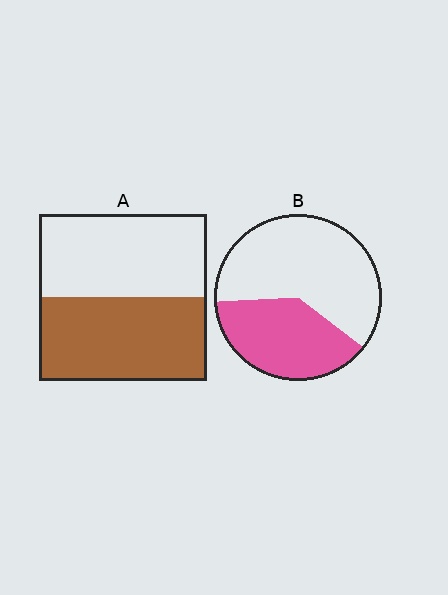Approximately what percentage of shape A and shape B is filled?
A is approximately 50% and B is approximately 40%.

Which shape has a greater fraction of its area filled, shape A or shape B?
Shape A.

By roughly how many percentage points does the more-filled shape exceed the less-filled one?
By roughly 10 percentage points (A over B).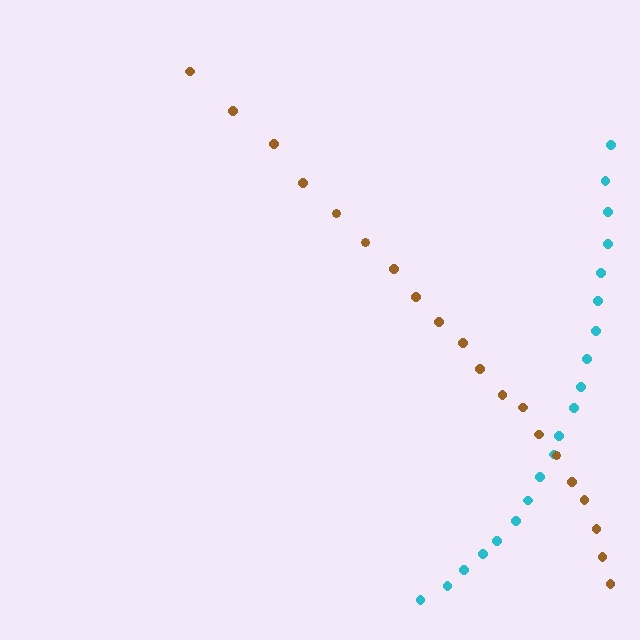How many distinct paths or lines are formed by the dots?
There are 2 distinct paths.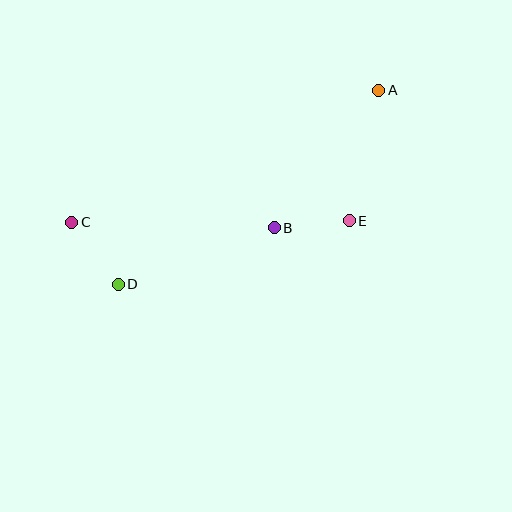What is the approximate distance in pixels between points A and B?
The distance between A and B is approximately 173 pixels.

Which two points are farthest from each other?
Points A and C are farthest from each other.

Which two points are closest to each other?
Points B and E are closest to each other.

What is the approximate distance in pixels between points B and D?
The distance between B and D is approximately 165 pixels.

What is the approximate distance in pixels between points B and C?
The distance between B and C is approximately 202 pixels.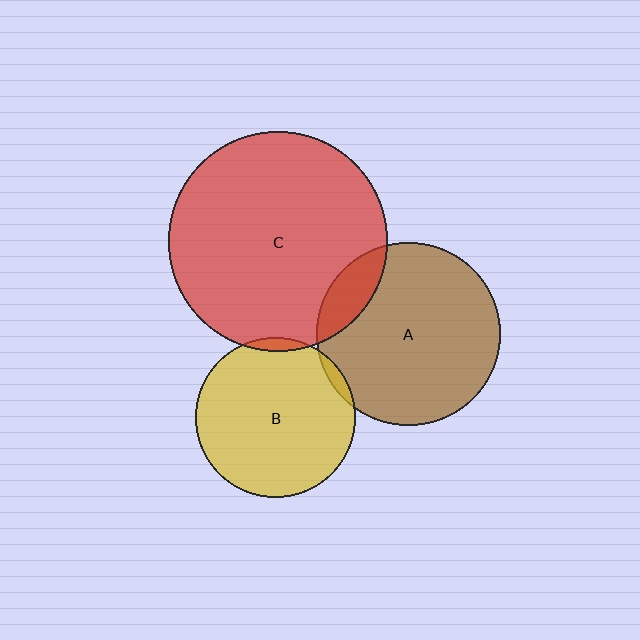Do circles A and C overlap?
Yes.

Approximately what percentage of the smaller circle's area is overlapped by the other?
Approximately 15%.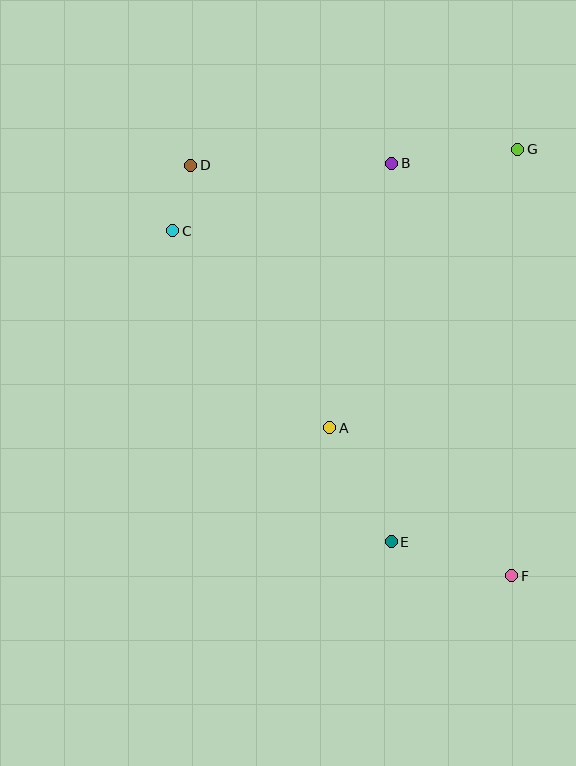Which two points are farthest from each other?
Points D and F are farthest from each other.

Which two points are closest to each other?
Points C and D are closest to each other.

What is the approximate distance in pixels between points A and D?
The distance between A and D is approximately 297 pixels.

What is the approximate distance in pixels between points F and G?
The distance between F and G is approximately 426 pixels.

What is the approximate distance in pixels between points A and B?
The distance between A and B is approximately 272 pixels.